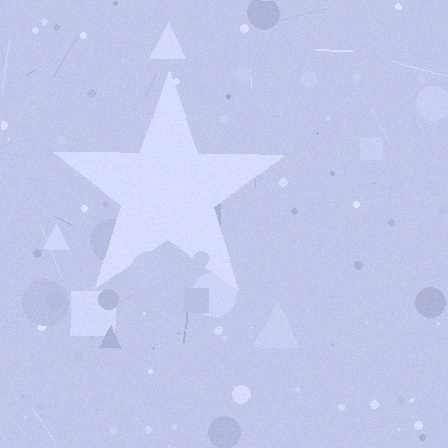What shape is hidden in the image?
A star is hidden in the image.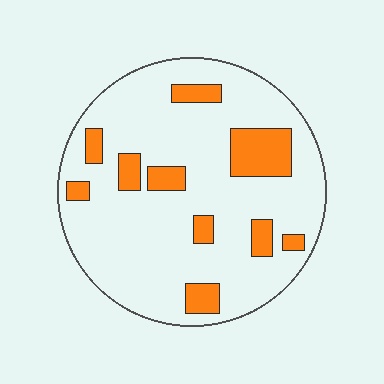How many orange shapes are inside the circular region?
10.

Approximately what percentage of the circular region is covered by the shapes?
Approximately 15%.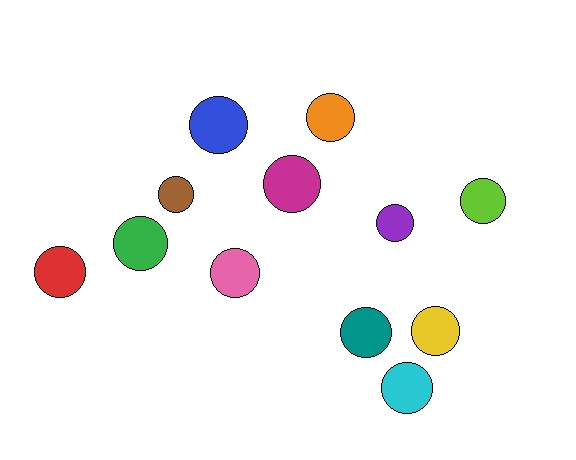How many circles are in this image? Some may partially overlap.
There are 12 circles.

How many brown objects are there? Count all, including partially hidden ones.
There is 1 brown object.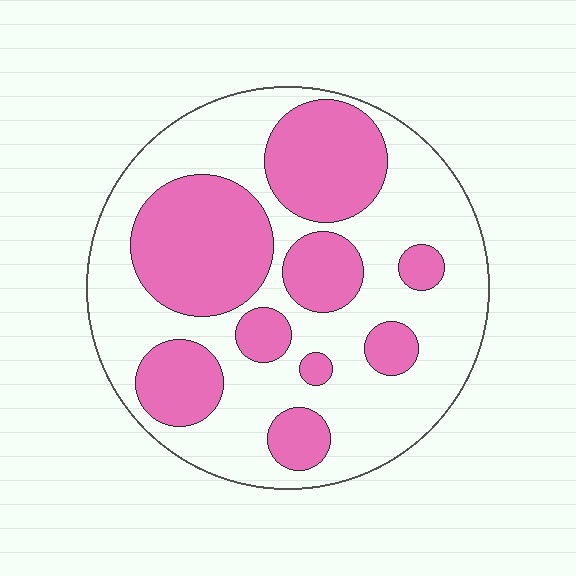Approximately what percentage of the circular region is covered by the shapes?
Approximately 40%.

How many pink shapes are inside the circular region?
9.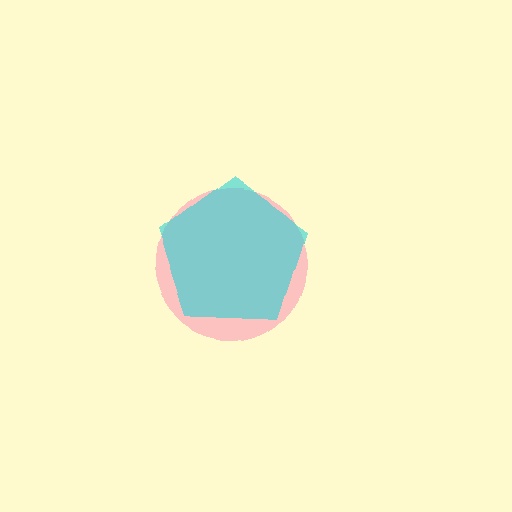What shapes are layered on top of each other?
The layered shapes are: a pink circle, a cyan pentagon.